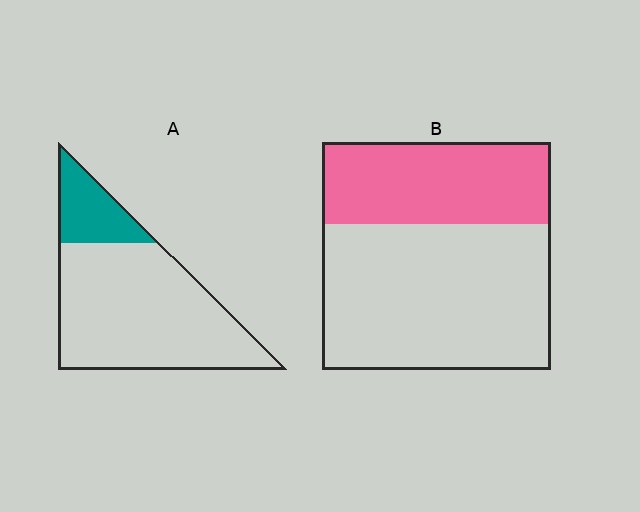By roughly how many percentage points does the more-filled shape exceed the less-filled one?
By roughly 15 percentage points (B over A).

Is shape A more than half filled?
No.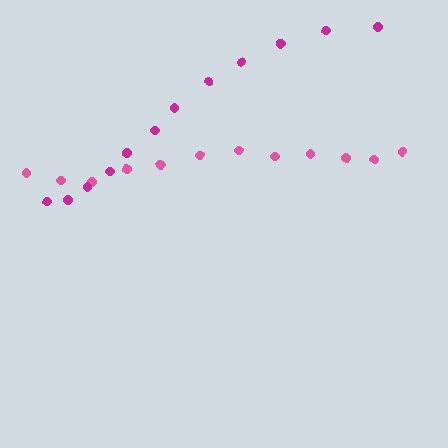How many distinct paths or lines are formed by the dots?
There are 2 distinct paths.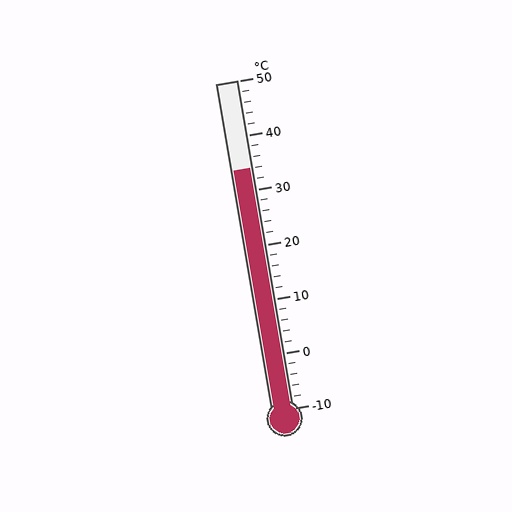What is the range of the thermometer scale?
The thermometer scale ranges from -10°C to 50°C.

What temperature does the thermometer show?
The thermometer shows approximately 34°C.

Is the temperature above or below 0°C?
The temperature is above 0°C.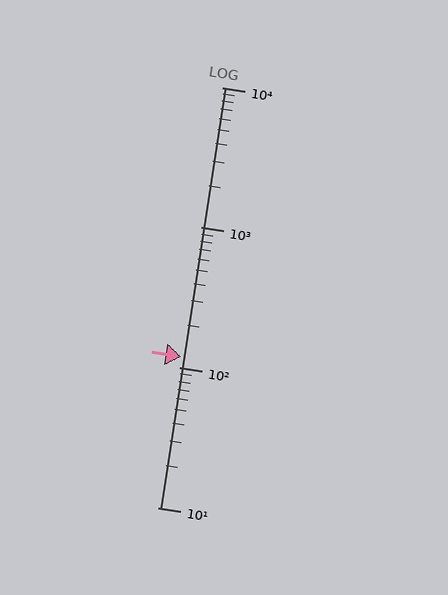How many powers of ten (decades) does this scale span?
The scale spans 3 decades, from 10 to 10000.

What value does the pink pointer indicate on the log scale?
The pointer indicates approximately 120.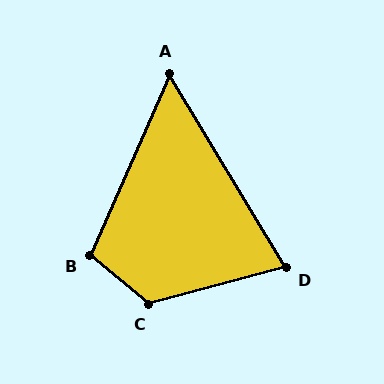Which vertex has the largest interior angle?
C, at approximately 125 degrees.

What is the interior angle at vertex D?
Approximately 74 degrees (acute).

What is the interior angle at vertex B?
Approximately 106 degrees (obtuse).